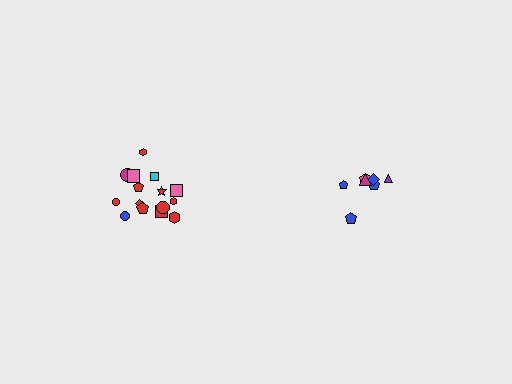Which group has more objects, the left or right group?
The left group.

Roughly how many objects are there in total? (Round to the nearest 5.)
Roughly 20 objects in total.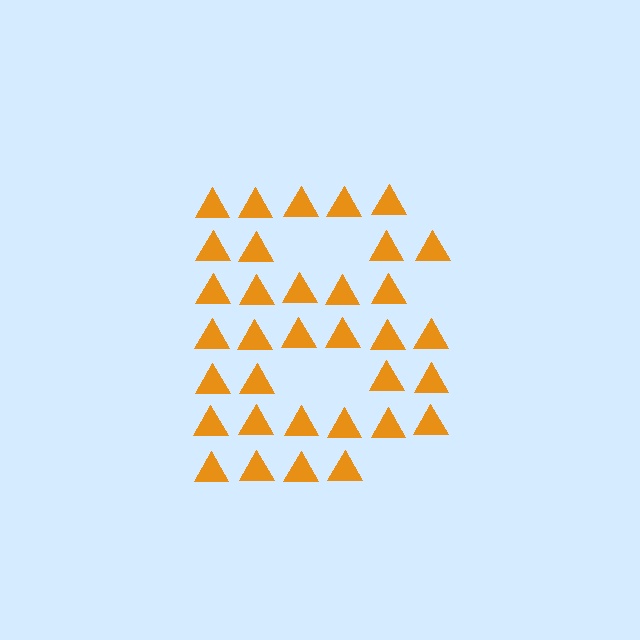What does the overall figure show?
The overall figure shows the letter B.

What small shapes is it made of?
It is made of small triangles.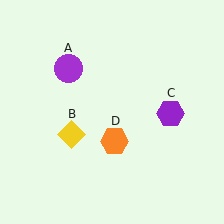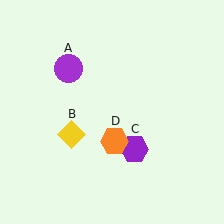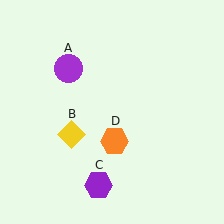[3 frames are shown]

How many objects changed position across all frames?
1 object changed position: purple hexagon (object C).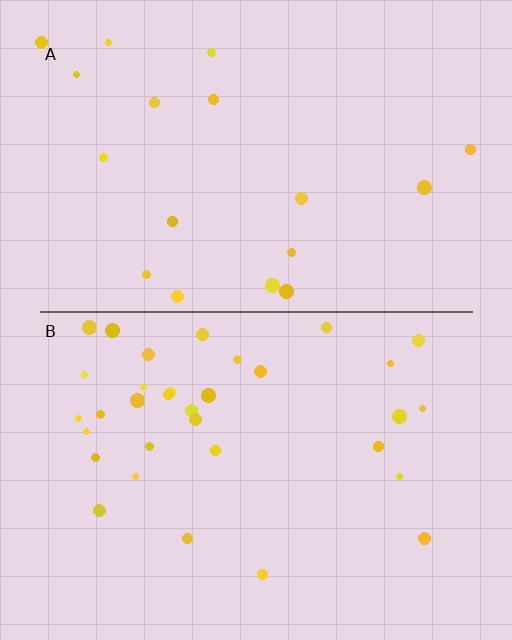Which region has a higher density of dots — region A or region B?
B (the bottom).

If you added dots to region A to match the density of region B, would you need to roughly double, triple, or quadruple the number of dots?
Approximately double.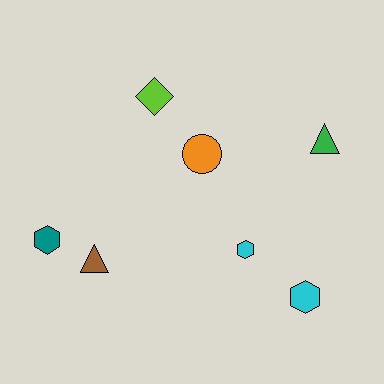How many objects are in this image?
There are 7 objects.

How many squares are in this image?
There are no squares.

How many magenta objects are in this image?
There are no magenta objects.